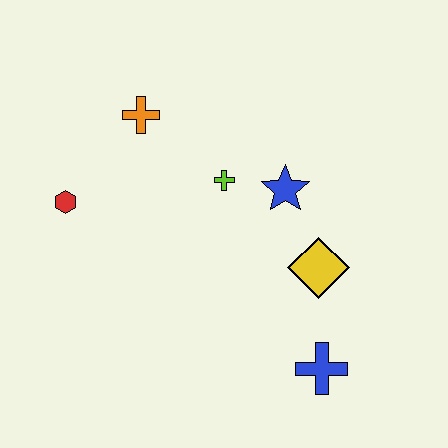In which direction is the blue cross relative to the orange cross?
The blue cross is below the orange cross.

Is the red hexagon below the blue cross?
No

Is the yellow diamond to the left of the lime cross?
No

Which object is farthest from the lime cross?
The blue cross is farthest from the lime cross.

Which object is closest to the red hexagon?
The orange cross is closest to the red hexagon.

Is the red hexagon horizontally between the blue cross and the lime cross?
No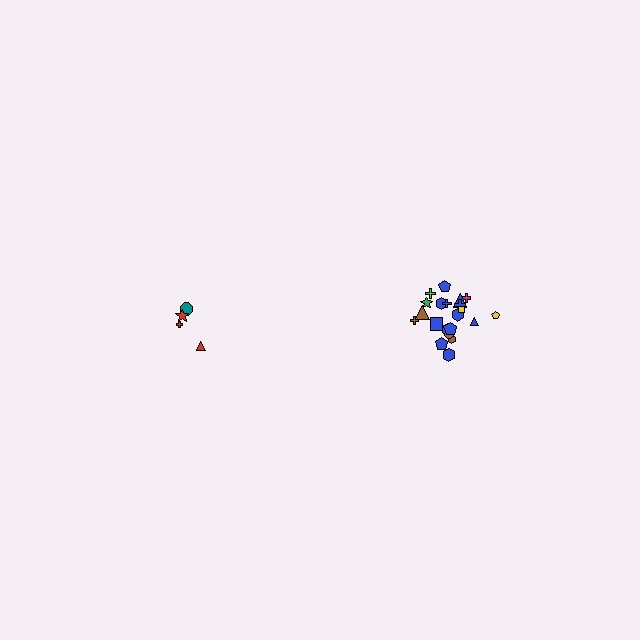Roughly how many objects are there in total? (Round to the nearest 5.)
Roughly 25 objects in total.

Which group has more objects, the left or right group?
The right group.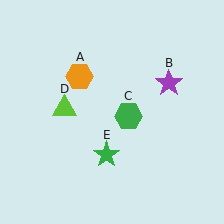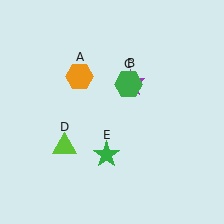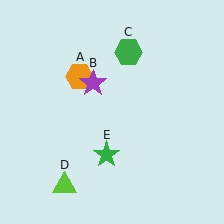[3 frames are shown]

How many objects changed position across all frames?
3 objects changed position: purple star (object B), green hexagon (object C), lime triangle (object D).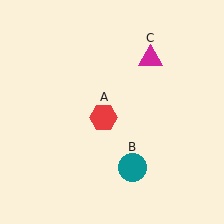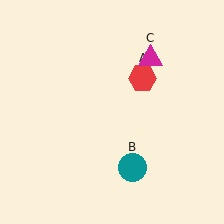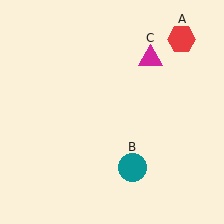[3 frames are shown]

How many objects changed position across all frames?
1 object changed position: red hexagon (object A).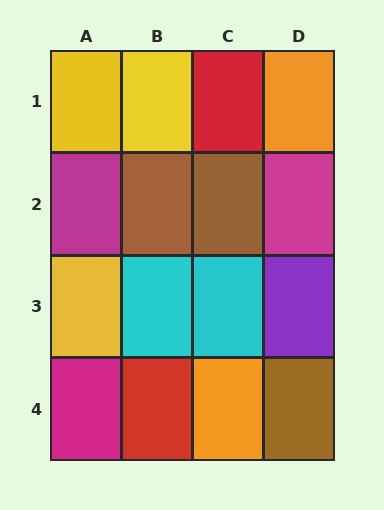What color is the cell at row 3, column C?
Cyan.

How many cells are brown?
3 cells are brown.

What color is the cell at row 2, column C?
Brown.